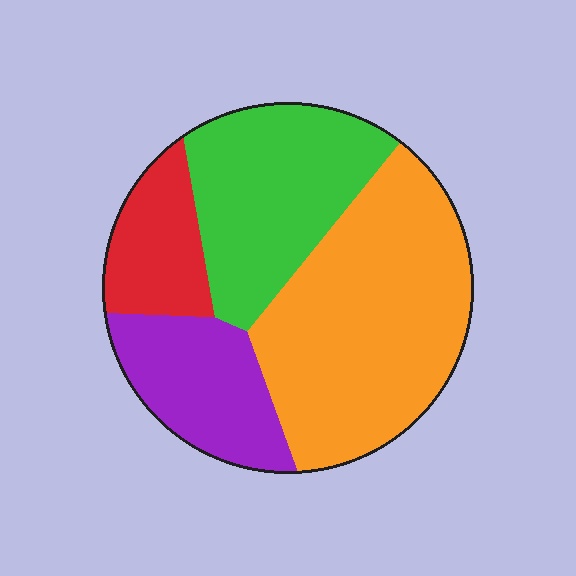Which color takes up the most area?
Orange, at roughly 45%.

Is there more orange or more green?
Orange.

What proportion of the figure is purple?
Purple covers 18% of the figure.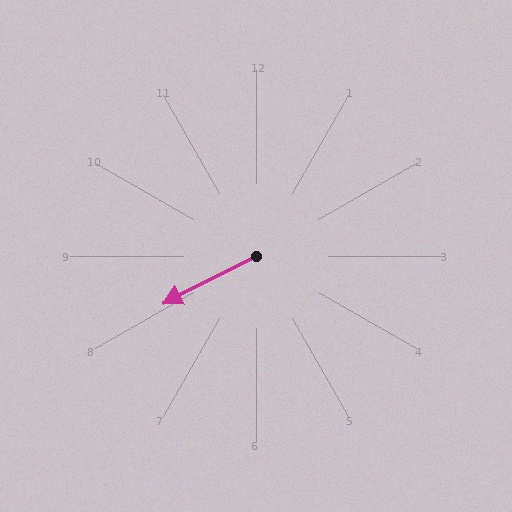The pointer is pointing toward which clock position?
Roughly 8 o'clock.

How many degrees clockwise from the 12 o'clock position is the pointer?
Approximately 243 degrees.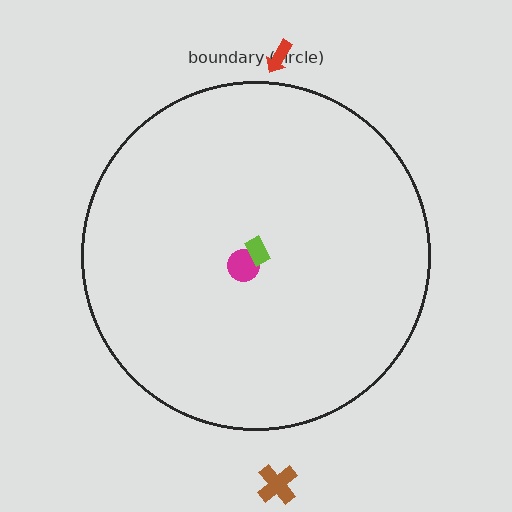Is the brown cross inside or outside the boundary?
Outside.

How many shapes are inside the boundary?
2 inside, 2 outside.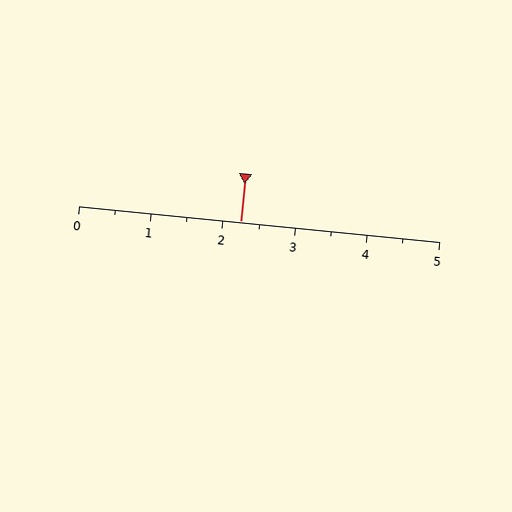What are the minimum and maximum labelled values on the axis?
The axis runs from 0 to 5.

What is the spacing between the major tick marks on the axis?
The major ticks are spaced 1 apart.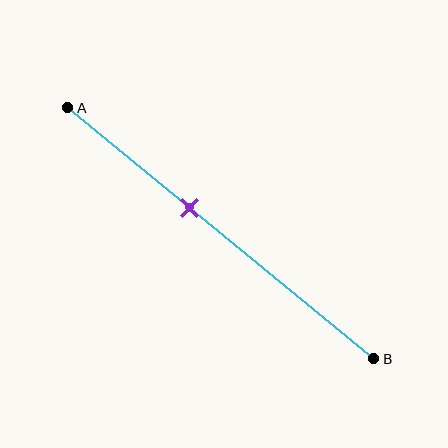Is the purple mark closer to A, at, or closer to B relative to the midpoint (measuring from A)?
The purple mark is closer to point A than the midpoint of segment AB.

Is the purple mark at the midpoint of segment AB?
No, the mark is at about 40% from A, not at the 50% midpoint.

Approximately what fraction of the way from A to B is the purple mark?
The purple mark is approximately 40% of the way from A to B.